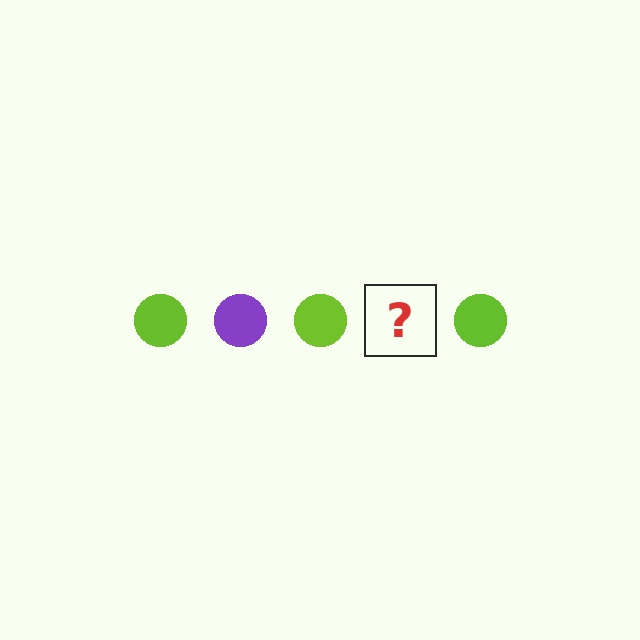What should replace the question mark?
The question mark should be replaced with a purple circle.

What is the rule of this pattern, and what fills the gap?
The rule is that the pattern cycles through lime, purple circles. The gap should be filled with a purple circle.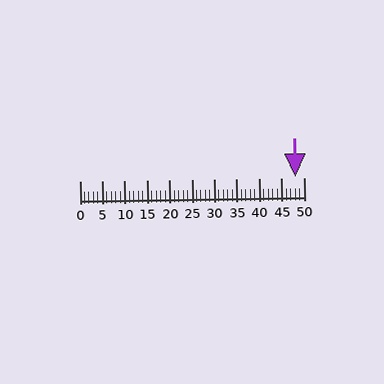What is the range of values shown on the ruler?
The ruler shows values from 0 to 50.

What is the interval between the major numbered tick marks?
The major tick marks are spaced 5 units apart.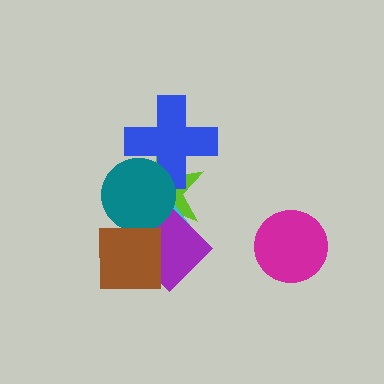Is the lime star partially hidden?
Yes, it is partially covered by another shape.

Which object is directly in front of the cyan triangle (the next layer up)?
The purple diamond is directly in front of the cyan triangle.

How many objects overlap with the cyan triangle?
3 objects overlap with the cyan triangle.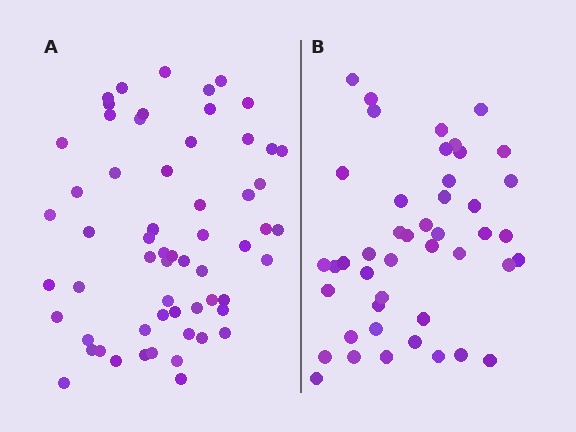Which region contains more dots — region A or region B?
Region A (the left region) has more dots.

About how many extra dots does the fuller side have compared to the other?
Region A has approximately 15 more dots than region B.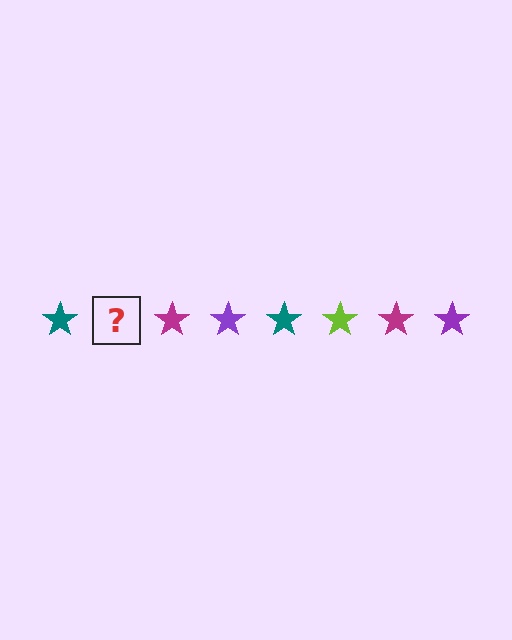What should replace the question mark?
The question mark should be replaced with a lime star.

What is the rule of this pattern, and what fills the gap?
The rule is that the pattern cycles through teal, lime, magenta, purple stars. The gap should be filled with a lime star.